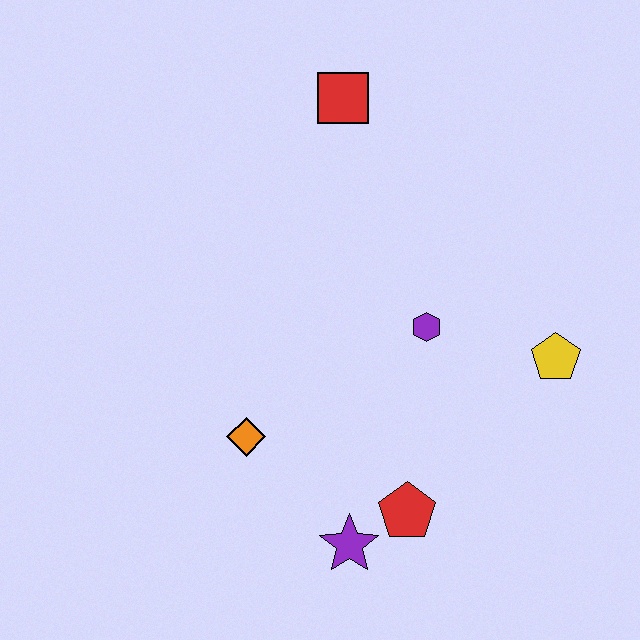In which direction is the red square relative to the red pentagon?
The red square is above the red pentagon.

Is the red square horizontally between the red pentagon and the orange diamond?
Yes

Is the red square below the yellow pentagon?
No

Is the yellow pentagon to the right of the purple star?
Yes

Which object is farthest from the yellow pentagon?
The red square is farthest from the yellow pentagon.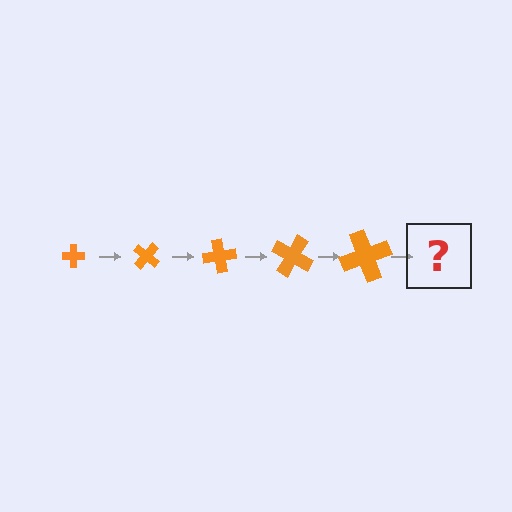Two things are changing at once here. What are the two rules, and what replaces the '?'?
The two rules are that the cross grows larger each step and it rotates 40 degrees each step. The '?' should be a cross, larger than the previous one and rotated 200 degrees from the start.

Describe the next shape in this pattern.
It should be a cross, larger than the previous one and rotated 200 degrees from the start.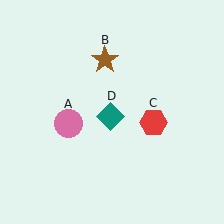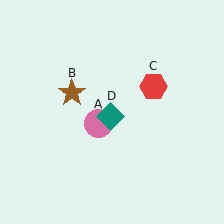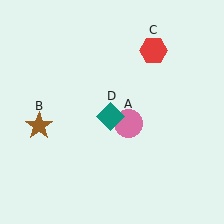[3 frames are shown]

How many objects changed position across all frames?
3 objects changed position: pink circle (object A), brown star (object B), red hexagon (object C).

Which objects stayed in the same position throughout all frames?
Teal diamond (object D) remained stationary.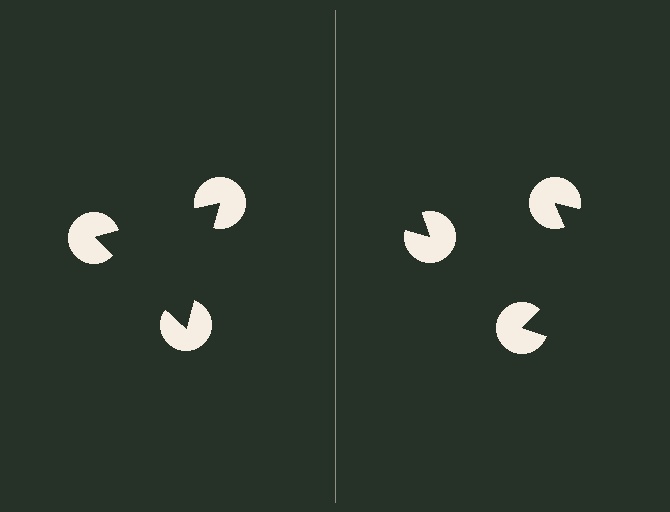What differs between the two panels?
The pac-man discs are positioned identically on both sides; only the wedge orientations differ. On the left they align to a triangle; on the right they are misaligned.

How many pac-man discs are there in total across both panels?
6 — 3 on each side.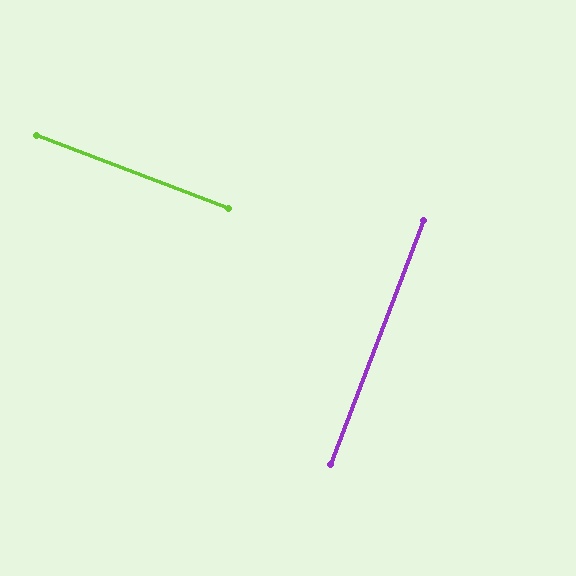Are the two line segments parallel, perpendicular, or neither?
Perpendicular — they meet at approximately 90°.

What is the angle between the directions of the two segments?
Approximately 90 degrees.